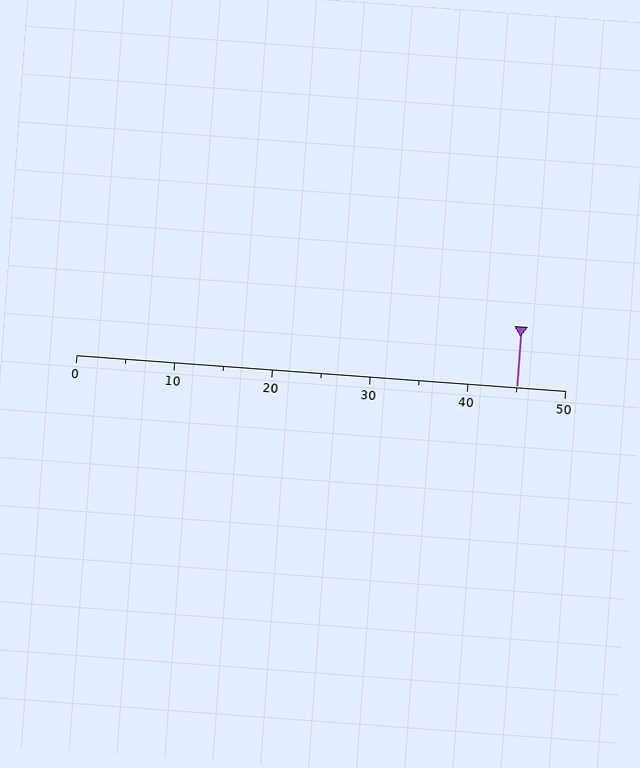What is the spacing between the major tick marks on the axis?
The major ticks are spaced 10 apart.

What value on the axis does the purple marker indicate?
The marker indicates approximately 45.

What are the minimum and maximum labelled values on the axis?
The axis runs from 0 to 50.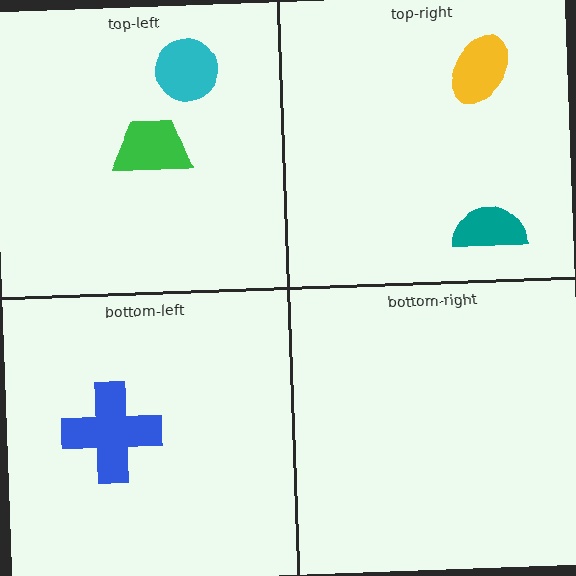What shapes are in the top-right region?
The yellow ellipse, the teal semicircle.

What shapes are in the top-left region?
The cyan circle, the green trapezoid.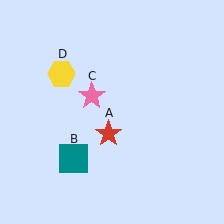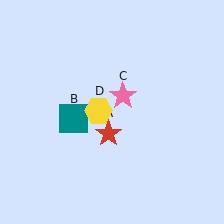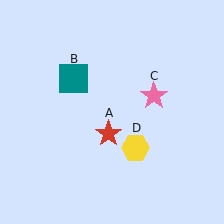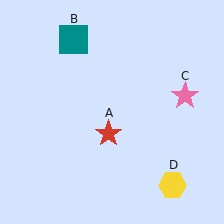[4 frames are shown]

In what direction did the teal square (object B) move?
The teal square (object B) moved up.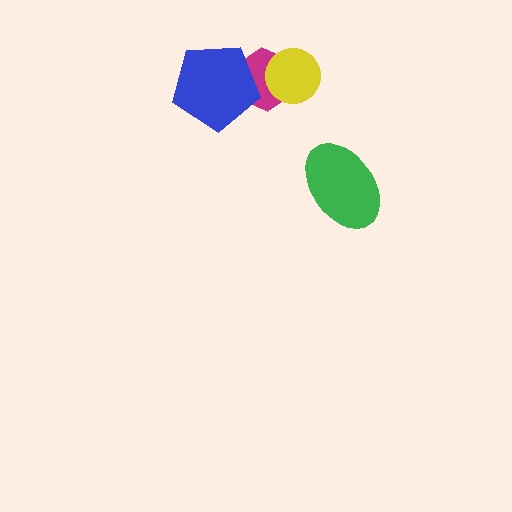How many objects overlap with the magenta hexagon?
2 objects overlap with the magenta hexagon.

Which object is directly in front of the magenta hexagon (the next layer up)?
The yellow circle is directly in front of the magenta hexagon.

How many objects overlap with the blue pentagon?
1 object overlaps with the blue pentagon.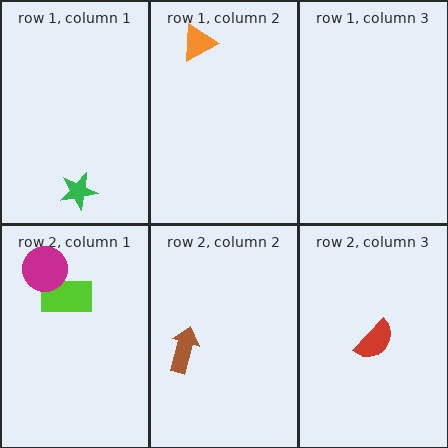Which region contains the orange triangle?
The row 1, column 2 region.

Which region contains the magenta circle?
The row 2, column 1 region.